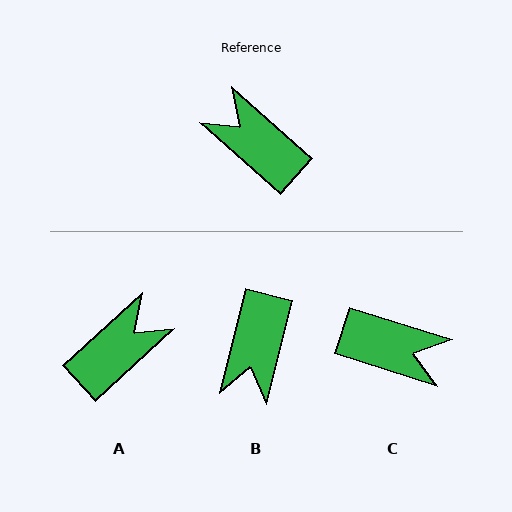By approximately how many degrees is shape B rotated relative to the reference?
Approximately 117 degrees counter-clockwise.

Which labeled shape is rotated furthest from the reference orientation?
C, about 156 degrees away.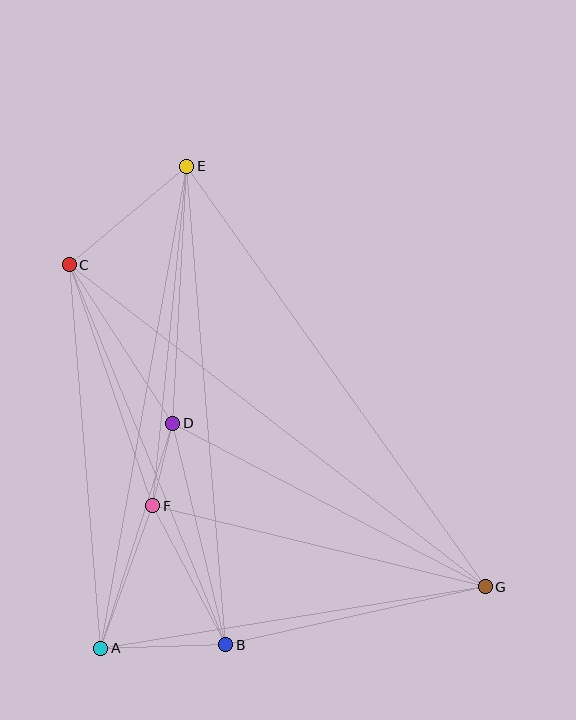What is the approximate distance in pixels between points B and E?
The distance between B and E is approximately 480 pixels.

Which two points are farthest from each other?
Points C and G are farthest from each other.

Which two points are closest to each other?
Points D and F are closest to each other.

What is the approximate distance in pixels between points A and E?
The distance between A and E is approximately 490 pixels.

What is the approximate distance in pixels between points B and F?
The distance between B and F is approximately 157 pixels.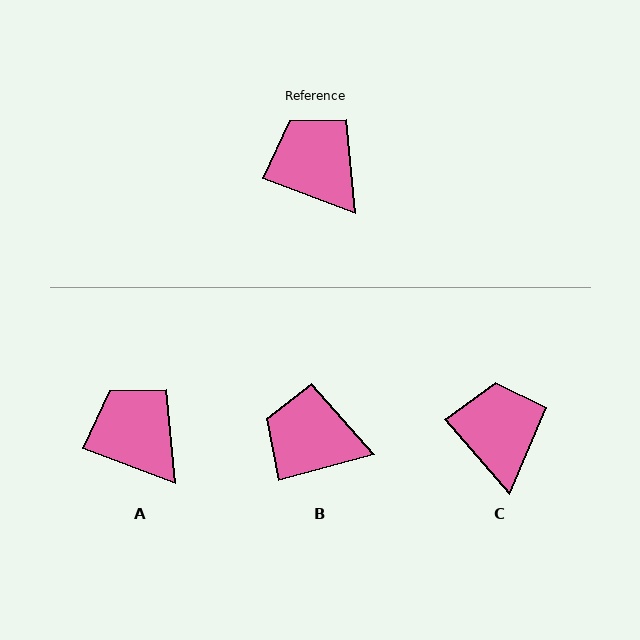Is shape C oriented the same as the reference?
No, it is off by about 28 degrees.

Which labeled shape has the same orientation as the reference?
A.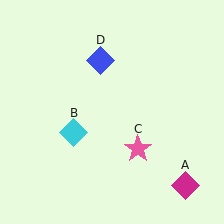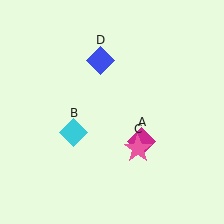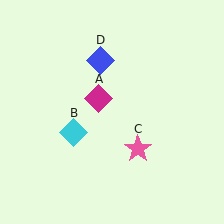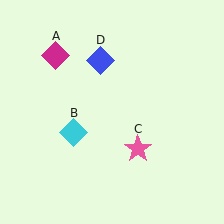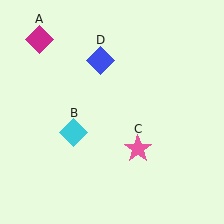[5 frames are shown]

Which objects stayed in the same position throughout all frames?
Cyan diamond (object B) and pink star (object C) and blue diamond (object D) remained stationary.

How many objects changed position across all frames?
1 object changed position: magenta diamond (object A).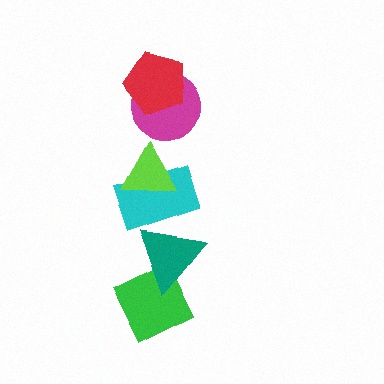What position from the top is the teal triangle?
The teal triangle is 5th from the top.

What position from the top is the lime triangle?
The lime triangle is 3rd from the top.